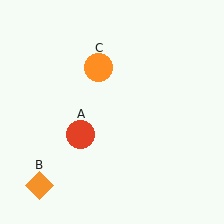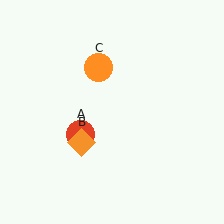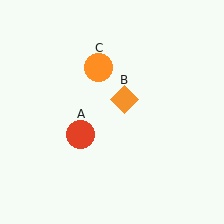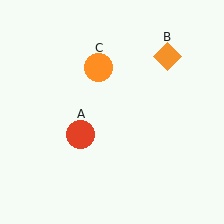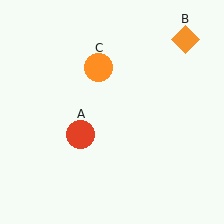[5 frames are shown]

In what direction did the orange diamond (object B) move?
The orange diamond (object B) moved up and to the right.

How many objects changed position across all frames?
1 object changed position: orange diamond (object B).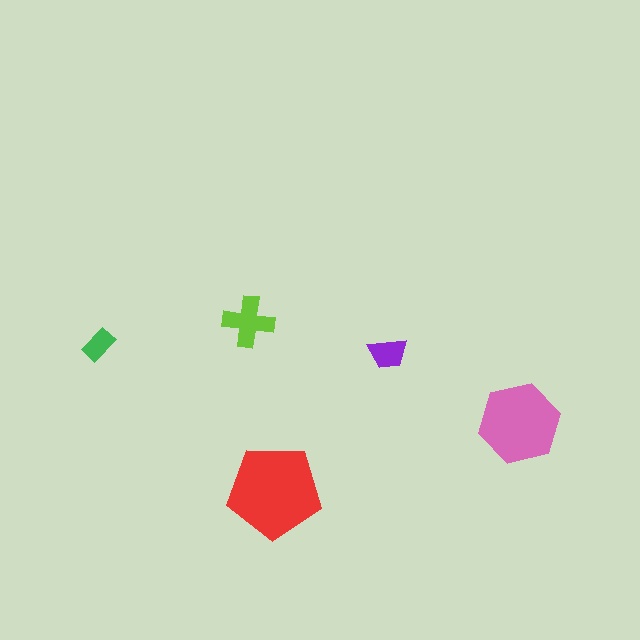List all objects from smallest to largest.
The green rectangle, the purple trapezoid, the lime cross, the pink hexagon, the red pentagon.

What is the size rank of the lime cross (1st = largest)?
3rd.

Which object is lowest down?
The red pentagon is bottommost.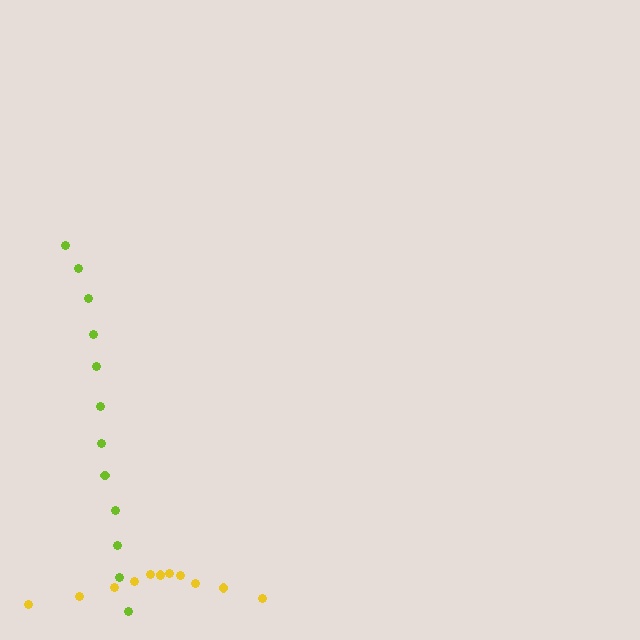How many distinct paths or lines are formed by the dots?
There are 2 distinct paths.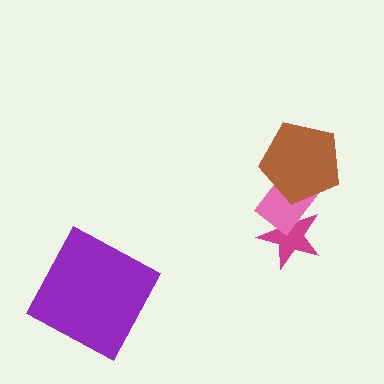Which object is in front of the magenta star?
The pink rectangle is in front of the magenta star.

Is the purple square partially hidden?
No, no other shape covers it.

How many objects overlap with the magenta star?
1 object overlaps with the magenta star.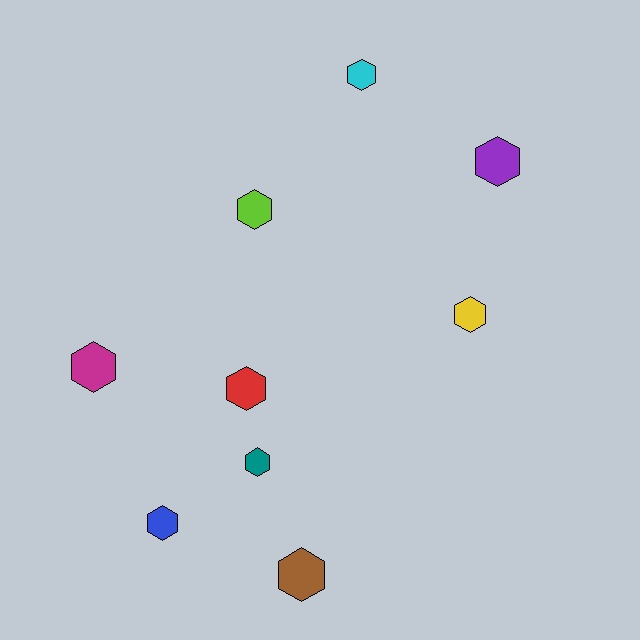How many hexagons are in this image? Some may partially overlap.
There are 9 hexagons.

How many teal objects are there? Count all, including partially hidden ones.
There is 1 teal object.